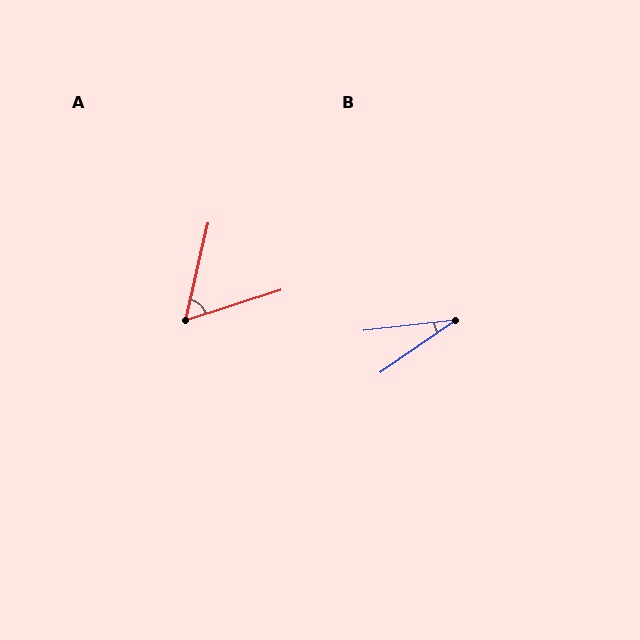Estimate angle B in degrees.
Approximately 28 degrees.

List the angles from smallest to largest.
B (28°), A (59°).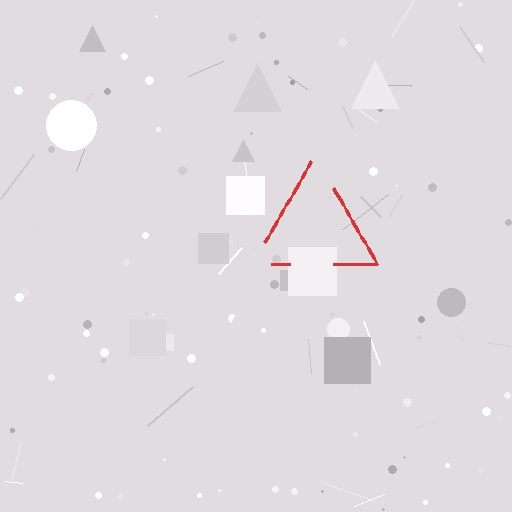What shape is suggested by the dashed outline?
The dashed outline suggests a triangle.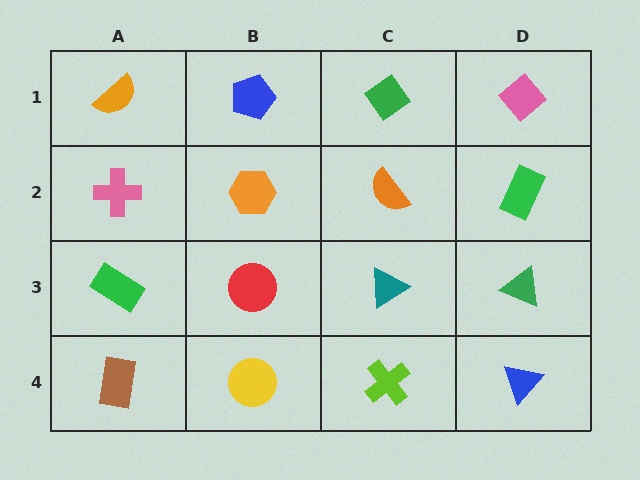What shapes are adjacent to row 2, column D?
A pink diamond (row 1, column D), a green triangle (row 3, column D), an orange semicircle (row 2, column C).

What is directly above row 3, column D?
A green rectangle.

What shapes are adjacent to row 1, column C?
An orange semicircle (row 2, column C), a blue pentagon (row 1, column B), a pink diamond (row 1, column D).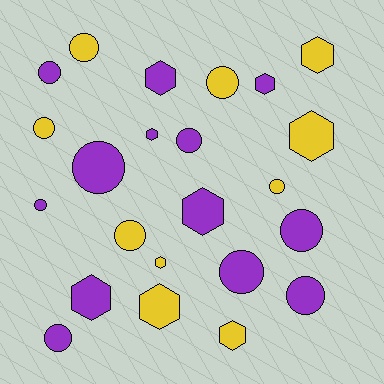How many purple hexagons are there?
There are 5 purple hexagons.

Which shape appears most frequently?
Circle, with 13 objects.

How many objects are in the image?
There are 23 objects.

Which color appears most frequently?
Purple, with 13 objects.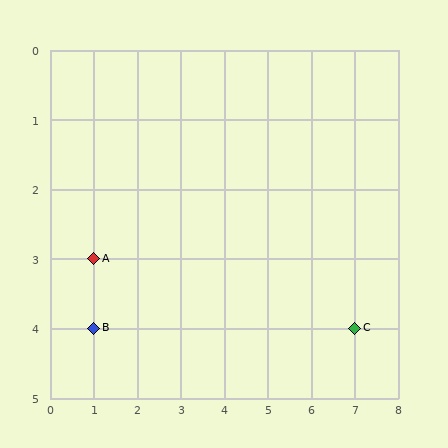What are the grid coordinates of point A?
Point A is at grid coordinates (1, 3).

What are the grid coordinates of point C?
Point C is at grid coordinates (7, 4).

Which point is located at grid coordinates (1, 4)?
Point B is at (1, 4).